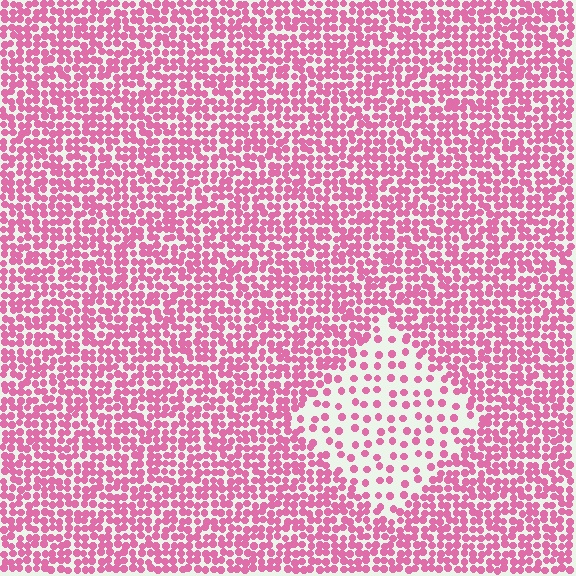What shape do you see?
I see a diamond.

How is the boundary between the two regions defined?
The boundary is defined by a change in element density (approximately 2.5x ratio). All elements are the same color, size, and shape.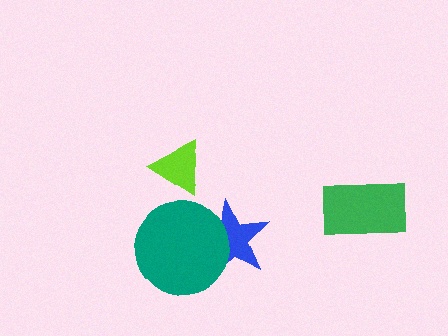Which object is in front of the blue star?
The teal circle is in front of the blue star.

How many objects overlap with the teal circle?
1 object overlaps with the teal circle.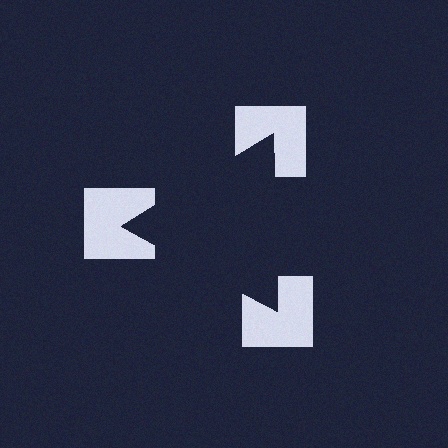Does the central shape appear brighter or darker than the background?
It typically appears slightly darker than the background, even though no actual brightness change is drawn.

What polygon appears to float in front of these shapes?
An illusory triangle — its edges are inferred from the aligned wedge cuts in the notched squares, not physically drawn.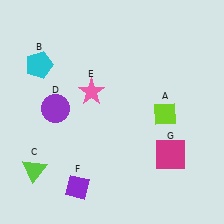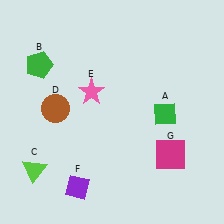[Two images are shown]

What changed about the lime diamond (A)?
In Image 1, A is lime. In Image 2, it changed to green.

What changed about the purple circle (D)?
In Image 1, D is purple. In Image 2, it changed to brown.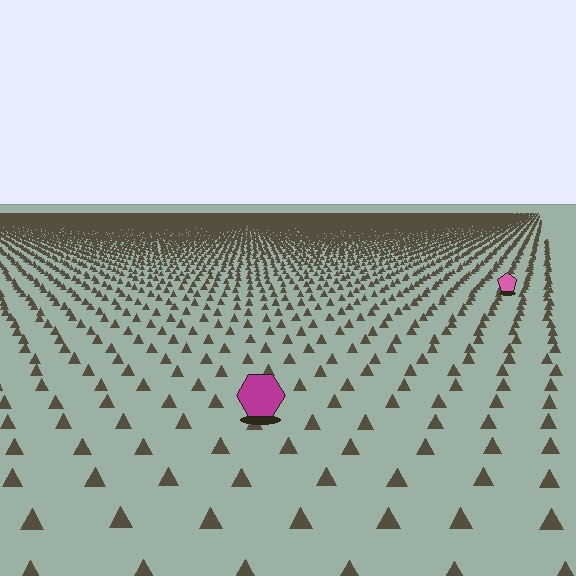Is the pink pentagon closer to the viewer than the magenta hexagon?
No. The magenta hexagon is closer — you can tell from the texture gradient: the ground texture is coarser near it.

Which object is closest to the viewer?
The magenta hexagon is closest. The texture marks near it are larger and more spread out.